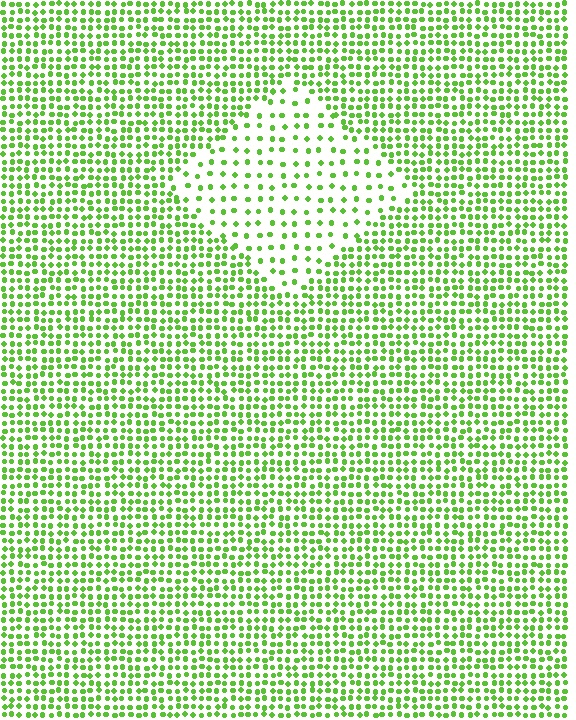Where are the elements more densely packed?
The elements are more densely packed outside the diamond boundary.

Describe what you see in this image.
The image contains small lime elements arranged at two different densities. A diamond-shaped region is visible where the elements are less densely packed than the surrounding area.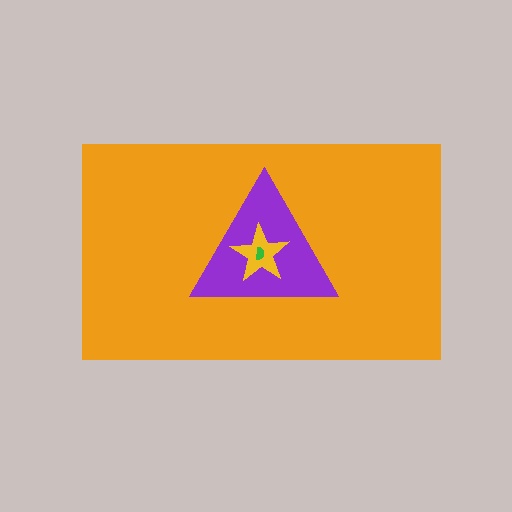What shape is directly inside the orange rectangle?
The purple triangle.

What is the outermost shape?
The orange rectangle.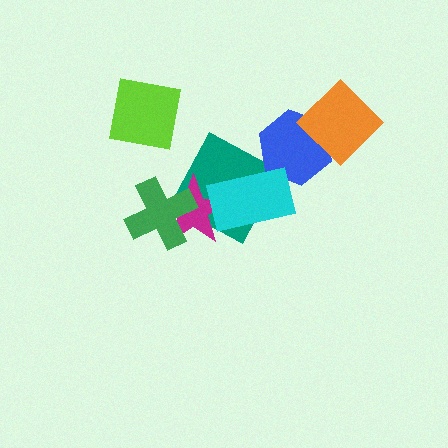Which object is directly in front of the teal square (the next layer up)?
The magenta star is directly in front of the teal square.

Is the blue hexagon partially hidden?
Yes, it is partially covered by another shape.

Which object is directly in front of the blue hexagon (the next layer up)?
The cyan rectangle is directly in front of the blue hexagon.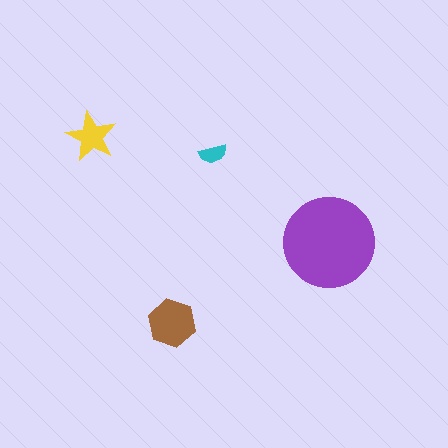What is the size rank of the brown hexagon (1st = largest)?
2nd.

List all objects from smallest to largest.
The cyan semicircle, the yellow star, the brown hexagon, the purple circle.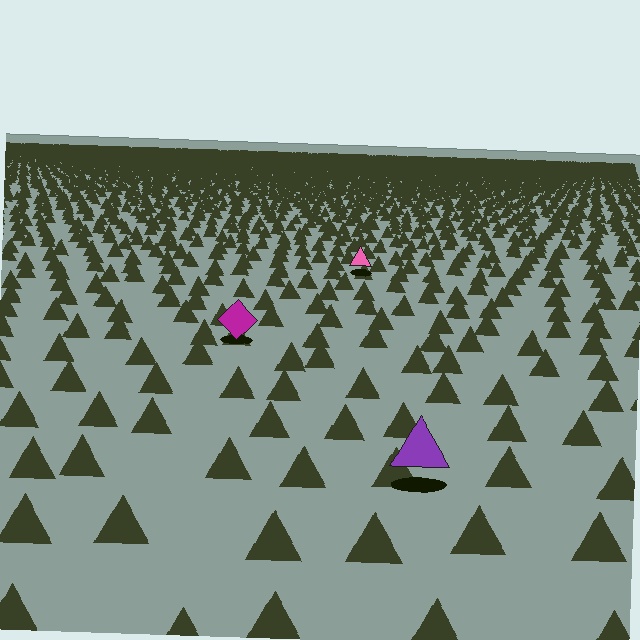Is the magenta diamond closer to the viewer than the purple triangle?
No. The purple triangle is closer — you can tell from the texture gradient: the ground texture is coarser near it.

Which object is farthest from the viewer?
The pink triangle is farthest from the viewer. It appears smaller and the ground texture around it is denser.